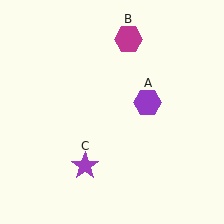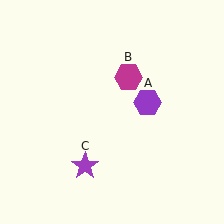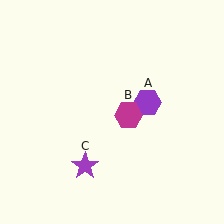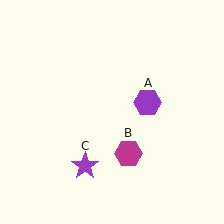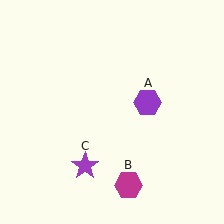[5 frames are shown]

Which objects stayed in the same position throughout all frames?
Purple hexagon (object A) and purple star (object C) remained stationary.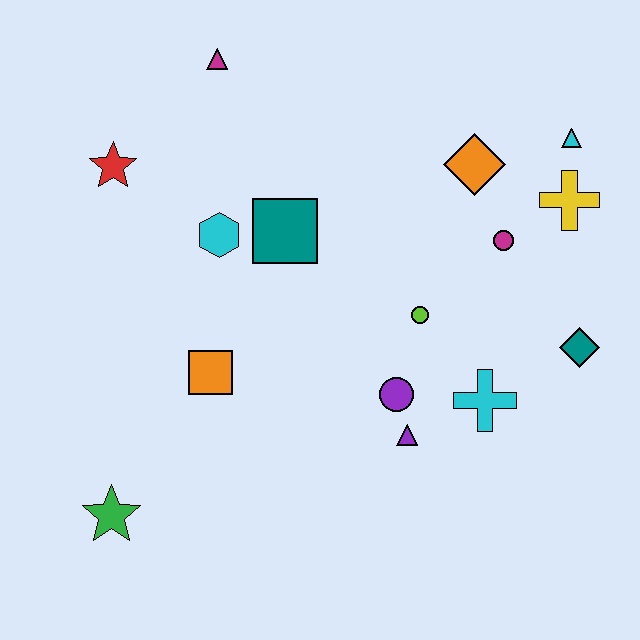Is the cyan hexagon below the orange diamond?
Yes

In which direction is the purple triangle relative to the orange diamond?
The purple triangle is below the orange diamond.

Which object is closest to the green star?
The orange square is closest to the green star.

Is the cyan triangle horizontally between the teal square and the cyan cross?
No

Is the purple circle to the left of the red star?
No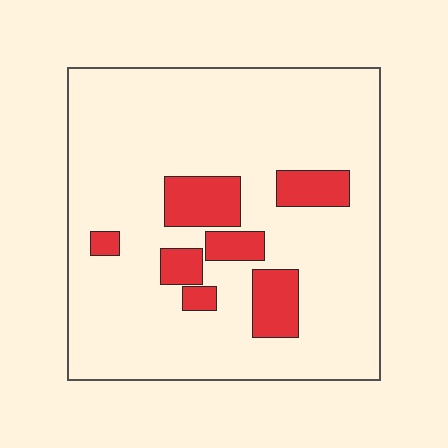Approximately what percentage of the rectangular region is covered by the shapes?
Approximately 15%.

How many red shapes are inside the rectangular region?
7.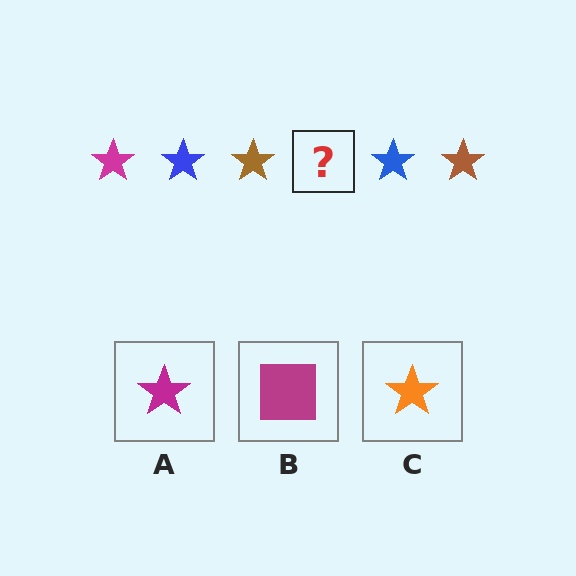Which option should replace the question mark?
Option A.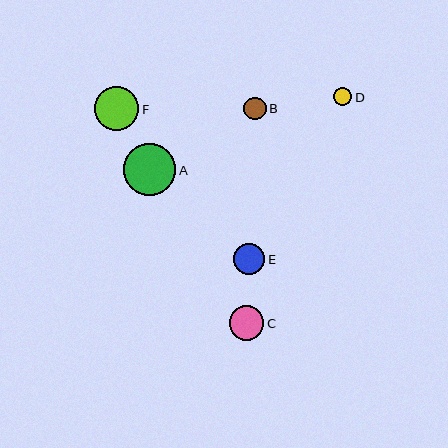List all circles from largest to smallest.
From largest to smallest: A, F, C, E, B, D.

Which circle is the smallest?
Circle D is the smallest with a size of approximately 18 pixels.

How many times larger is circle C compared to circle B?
Circle C is approximately 1.5 times the size of circle B.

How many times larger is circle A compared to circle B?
Circle A is approximately 2.3 times the size of circle B.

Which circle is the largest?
Circle A is the largest with a size of approximately 52 pixels.